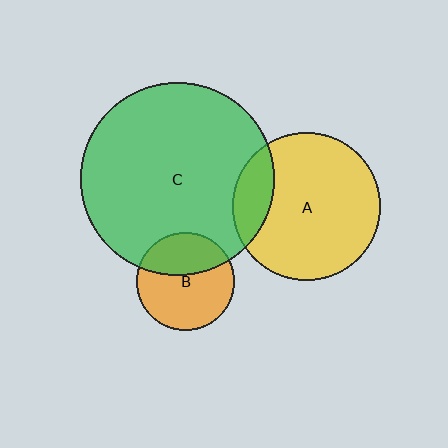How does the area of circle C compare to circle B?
Approximately 3.9 times.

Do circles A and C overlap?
Yes.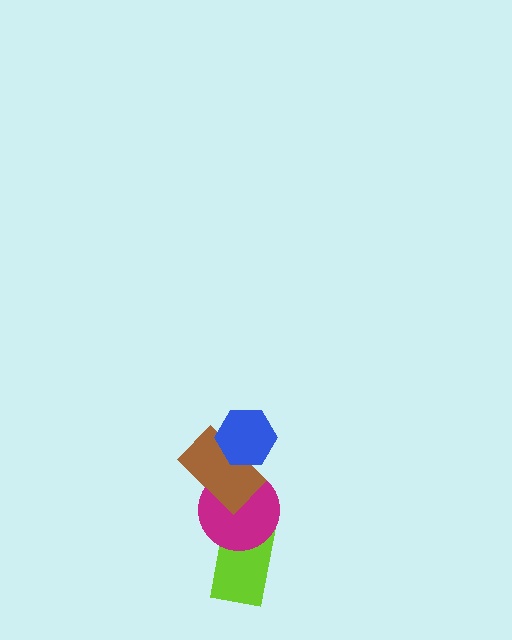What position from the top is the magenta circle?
The magenta circle is 3rd from the top.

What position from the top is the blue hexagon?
The blue hexagon is 1st from the top.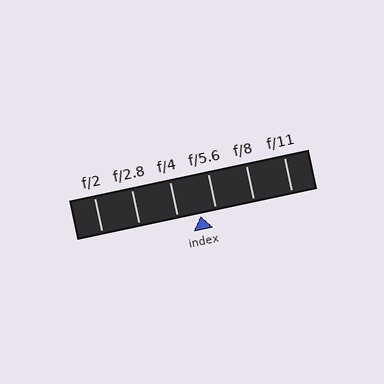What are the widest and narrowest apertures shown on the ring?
The widest aperture shown is f/2 and the narrowest is f/11.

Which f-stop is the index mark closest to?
The index mark is closest to f/5.6.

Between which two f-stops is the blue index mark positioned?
The index mark is between f/4 and f/5.6.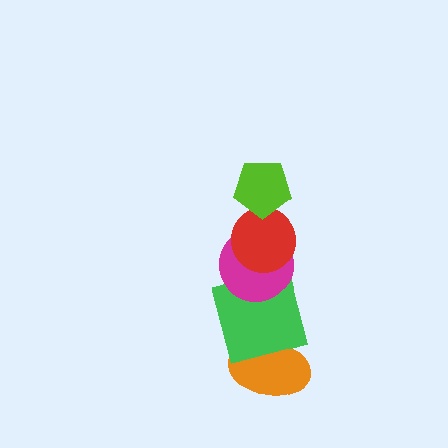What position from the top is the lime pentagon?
The lime pentagon is 1st from the top.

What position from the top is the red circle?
The red circle is 2nd from the top.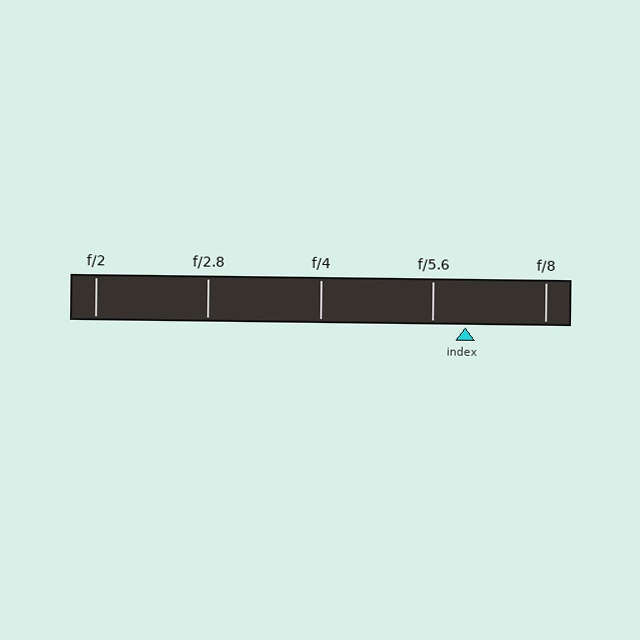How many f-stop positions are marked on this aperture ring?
There are 5 f-stop positions marked.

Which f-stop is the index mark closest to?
The index mark is closest to f/5.6.